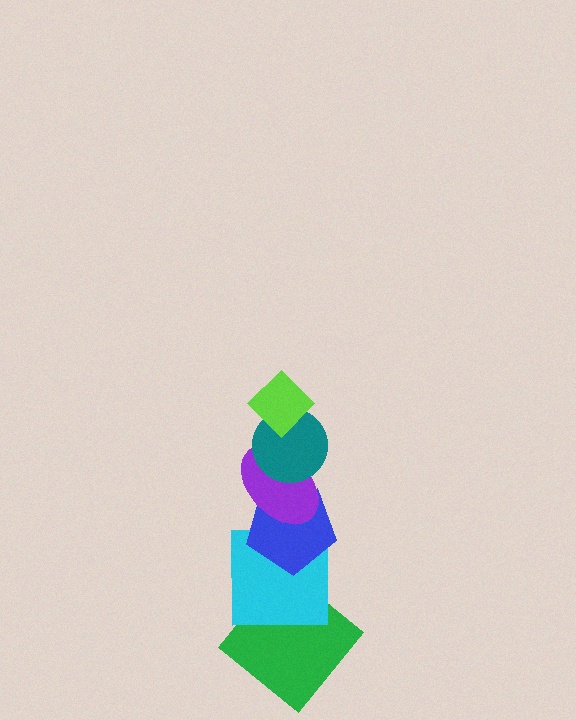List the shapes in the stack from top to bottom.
From top to bottom: the lime diamond, the teal circle, the purple ellipse, the blue pentagon, the cyan square, the green diamond.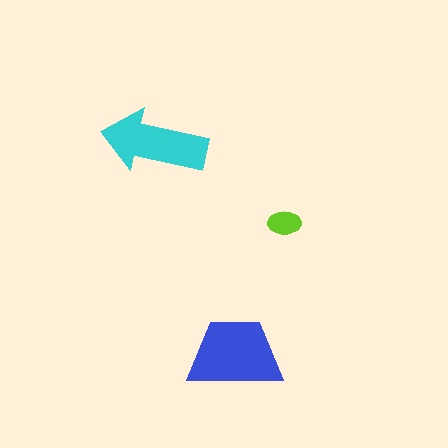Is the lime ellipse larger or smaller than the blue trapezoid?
Smaller.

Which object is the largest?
The blue trapezoid.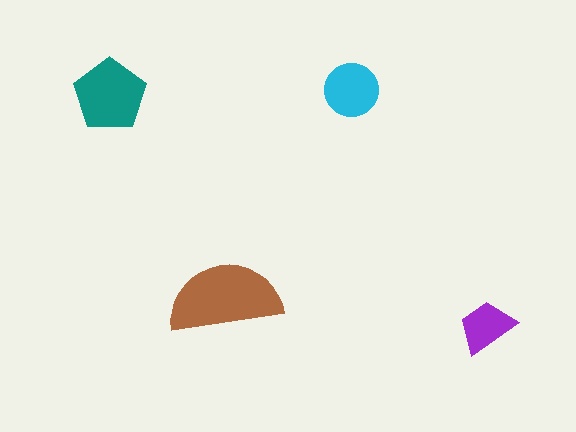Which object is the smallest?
The purple trapezoid.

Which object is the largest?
The brown semicircle.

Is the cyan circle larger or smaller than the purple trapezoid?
Larger.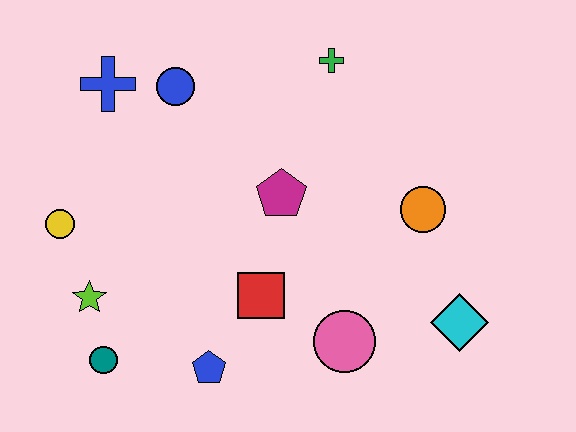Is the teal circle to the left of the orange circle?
Yes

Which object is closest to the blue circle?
The blue cross is closest to the blue circle.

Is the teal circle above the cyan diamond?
No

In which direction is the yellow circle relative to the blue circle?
The yellow circle is below the blue circle.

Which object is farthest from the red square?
The blue cross is farthest from the red square.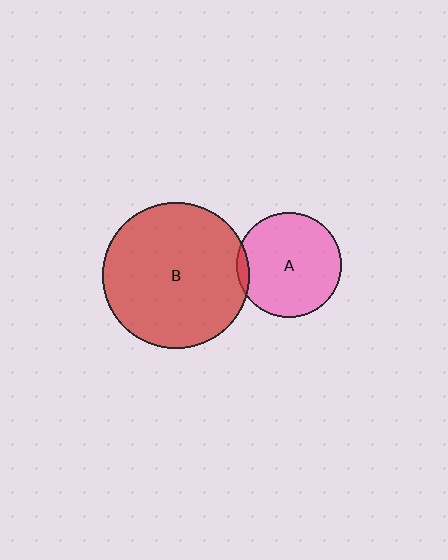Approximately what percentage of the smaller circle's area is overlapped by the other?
Approximately 5%.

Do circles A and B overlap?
Yes.